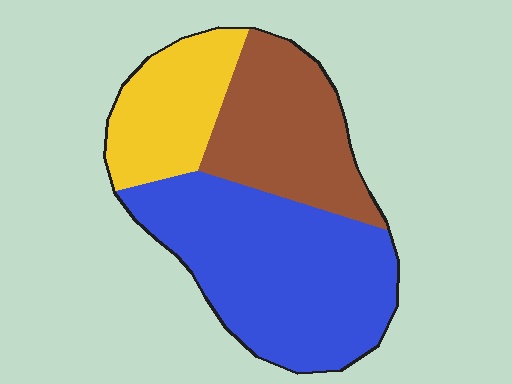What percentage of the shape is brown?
Brown covers 29% of the shape.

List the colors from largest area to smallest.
From largest to smallest: blue, brown, yellow.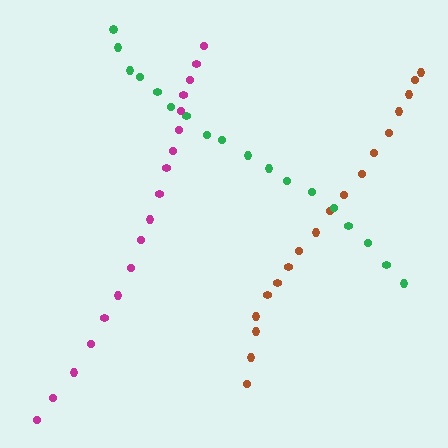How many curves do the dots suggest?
There are 3 distinct paths.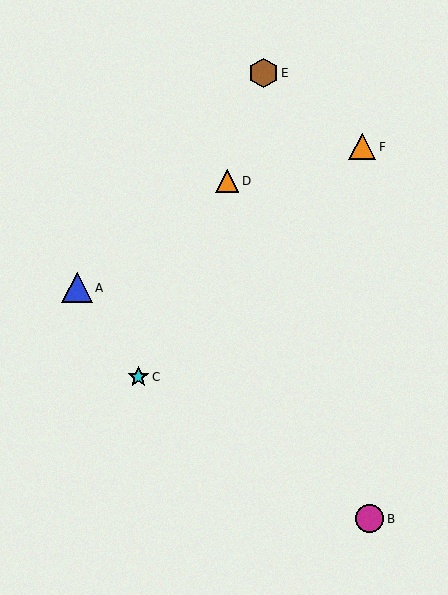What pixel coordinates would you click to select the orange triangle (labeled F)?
Click at (362, 147) to select the orange triangle F.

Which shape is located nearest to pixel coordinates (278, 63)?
The brown hexagon (labeled E) at (264, 73) is nearest to that location.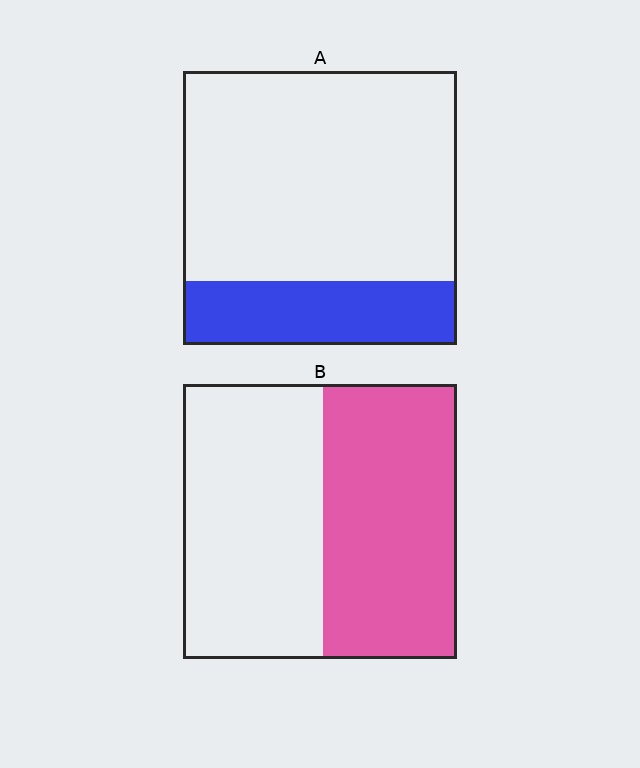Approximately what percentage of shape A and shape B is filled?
A is approximately 25% and B is approximately 50%.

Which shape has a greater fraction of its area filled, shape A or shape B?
Shape B.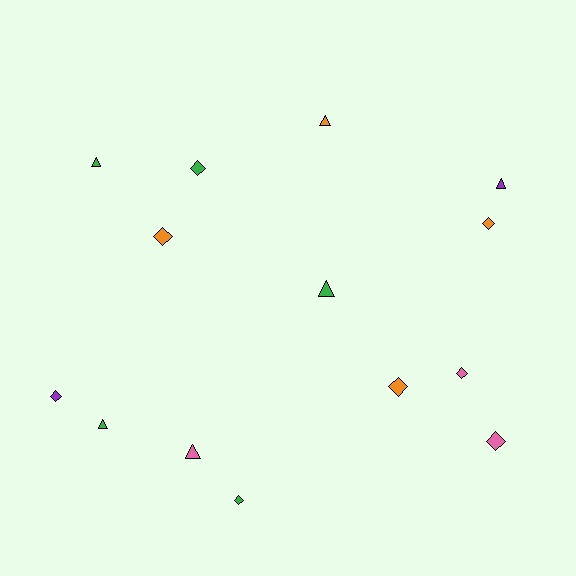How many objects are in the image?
There are 14 objects.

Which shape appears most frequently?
Diamond, with 8 objects.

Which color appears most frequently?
Green, with 5 objects.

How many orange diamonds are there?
There are 3 orange diamonds.